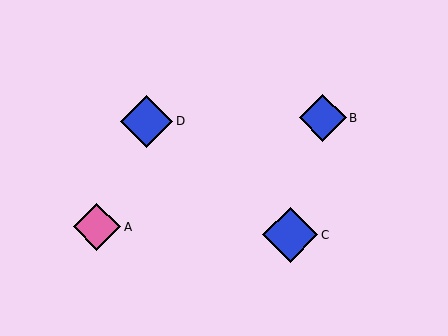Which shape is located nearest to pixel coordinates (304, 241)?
The blue diamond (labeled C) at (290, 235) is nearest to that location.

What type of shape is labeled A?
Shape A is a pink diamond.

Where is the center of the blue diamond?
The center of the blue diamond is at (147, 121).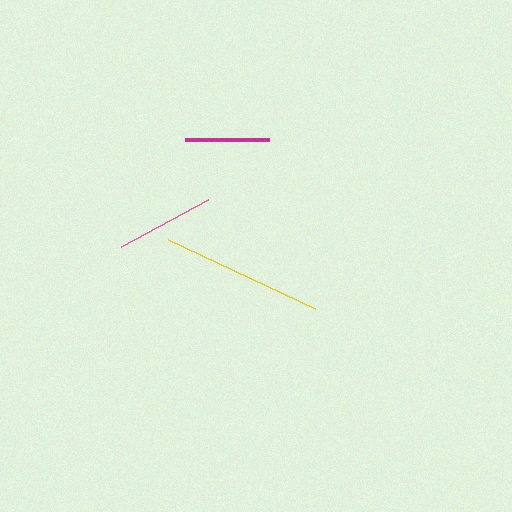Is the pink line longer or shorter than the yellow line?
The yellow line is longer than the pink line.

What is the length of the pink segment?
The pink segment is approximately 99 pixels long.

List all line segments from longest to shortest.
From longest to shortest: yellow, pink, magenta.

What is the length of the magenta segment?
The magenta segment is approximately 85 pixels long.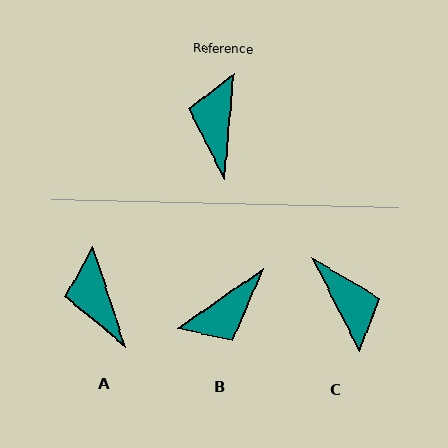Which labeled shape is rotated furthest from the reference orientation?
C, about 148 degrees away.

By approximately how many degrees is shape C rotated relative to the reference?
Approximately 148 degrees clockwise.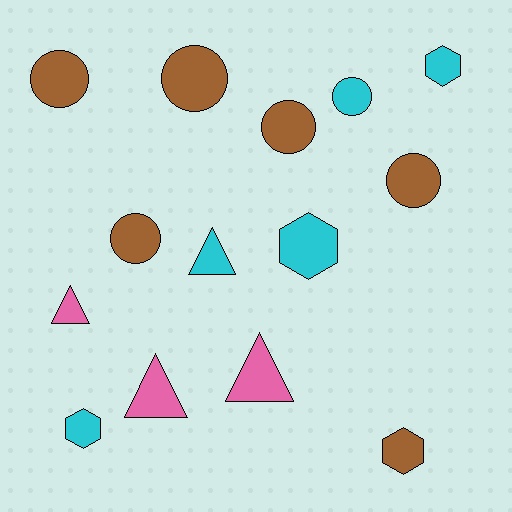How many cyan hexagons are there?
There are 3 cyan hexagons.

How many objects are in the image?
There are 14 objects.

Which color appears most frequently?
Brown, with 6 objects.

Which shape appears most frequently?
Circle, with 6 objects.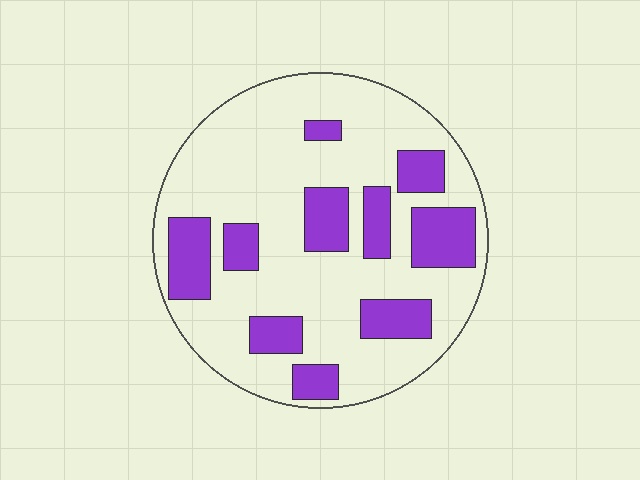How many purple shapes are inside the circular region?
10.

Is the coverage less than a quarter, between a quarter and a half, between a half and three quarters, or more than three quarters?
Between a quarter and a half.